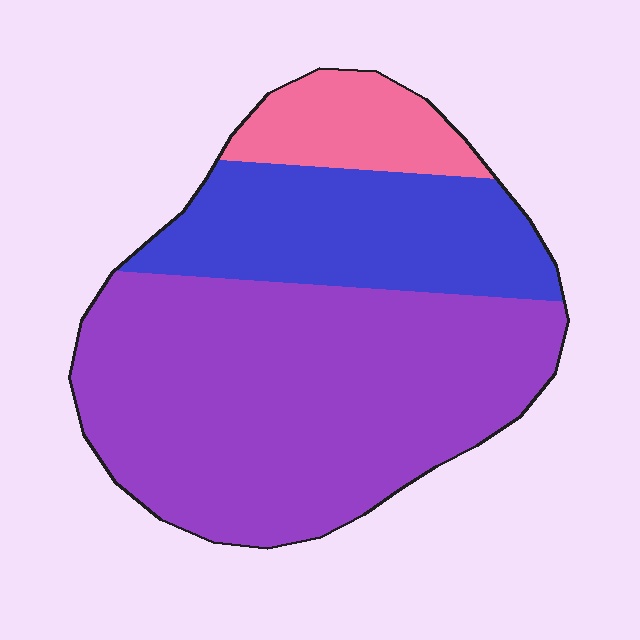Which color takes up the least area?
Pink, at roughly 10%.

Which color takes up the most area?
Purple, at roughly 60%.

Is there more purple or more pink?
Purple.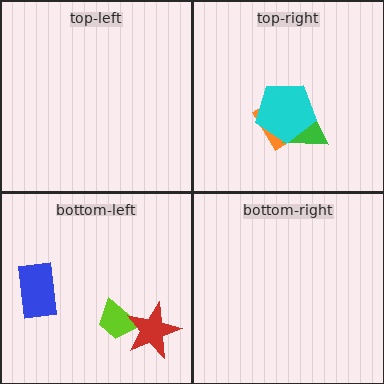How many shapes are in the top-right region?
3.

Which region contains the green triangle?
The top-right region.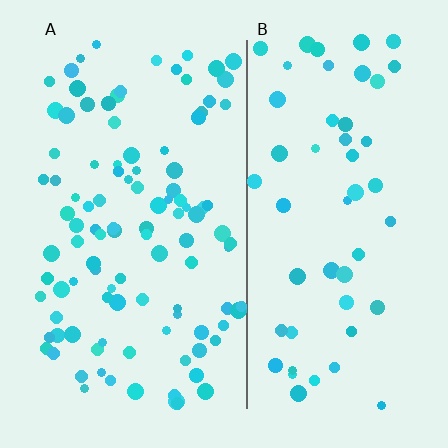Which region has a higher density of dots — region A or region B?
A (the left).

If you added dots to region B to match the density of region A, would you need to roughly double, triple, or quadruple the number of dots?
Approximately double.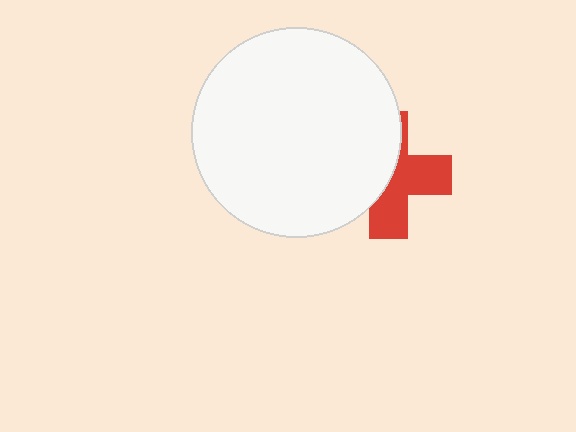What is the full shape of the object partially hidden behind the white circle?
The partially hidden object is a red cross.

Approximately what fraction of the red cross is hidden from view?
Roughly 50% of the red cross is hidden behind the white circle.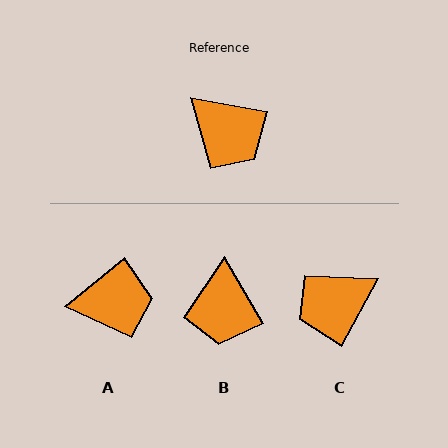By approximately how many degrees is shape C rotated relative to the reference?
Approximately 108 degrees clockwise.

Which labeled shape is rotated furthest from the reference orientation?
C, about 108 degrees away.